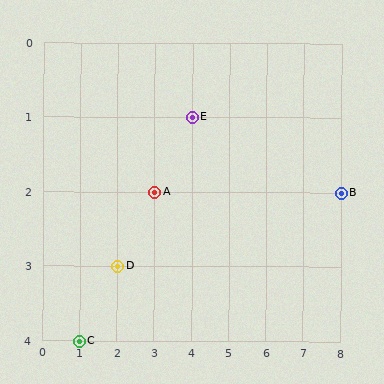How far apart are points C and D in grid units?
Points C and D are 1 column and 1 row apart (about 1.4 grid units diagonally).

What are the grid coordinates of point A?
Point A is at grid coordinates (3, 2).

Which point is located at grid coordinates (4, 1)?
Point E is at (4, 1).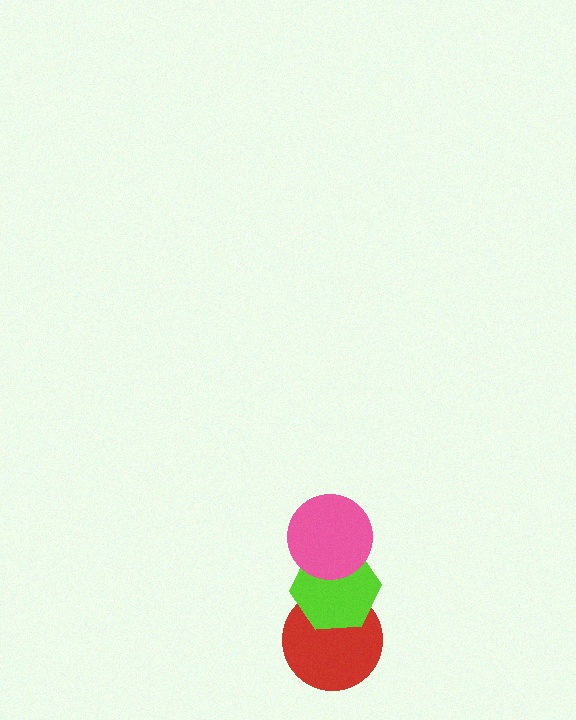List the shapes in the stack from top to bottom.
From top to bottom: the pink circle, the lime hexagon, the red circle.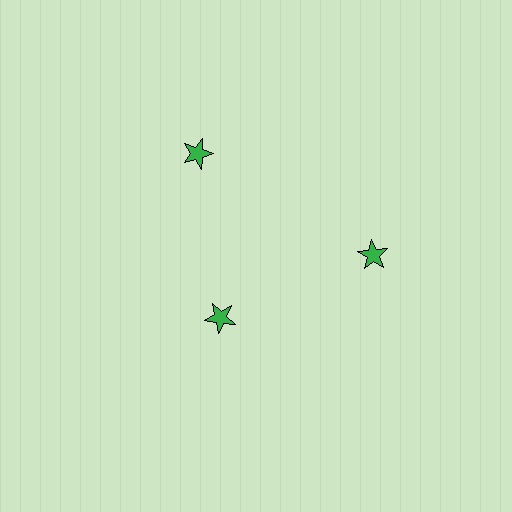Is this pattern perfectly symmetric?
No. The 3 green stars are arranged in a ring, but one element near the 7 o'clock position is pulled inward toward the center, breaking the 3-fold rotational symmetry.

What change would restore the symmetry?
The symmetry would be restored by moving it outward, back onto the ring so that all 3 stars sit at equal angles and equal distance from the center.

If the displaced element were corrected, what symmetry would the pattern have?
It would have 3-fold rotational symmetry — the pattern would map onto itself every 120 degrees.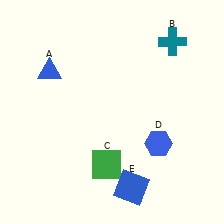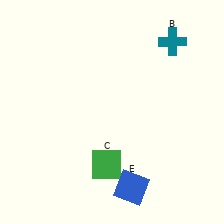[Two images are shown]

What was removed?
The blue triangle (A), the blue hexagon (D) were removed in Image 2.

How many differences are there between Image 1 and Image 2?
There are 2 differences between the two images.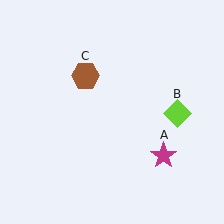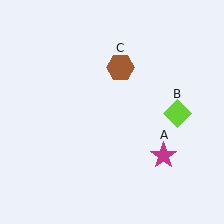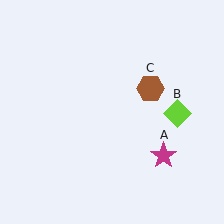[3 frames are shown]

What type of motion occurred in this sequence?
The brown hexagon (object C) rotated clockwise around the center of the scene.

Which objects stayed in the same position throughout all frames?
Magenta star (object A) and lime diamond (object B) remained stationary.